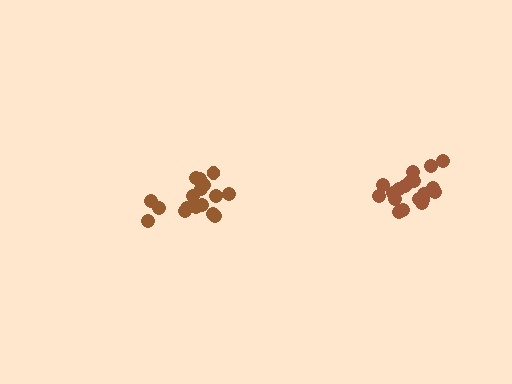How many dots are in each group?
Group 1: 19 dots, Group 2: 17 dots (36 total).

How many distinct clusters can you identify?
There are 2 distinct clusters.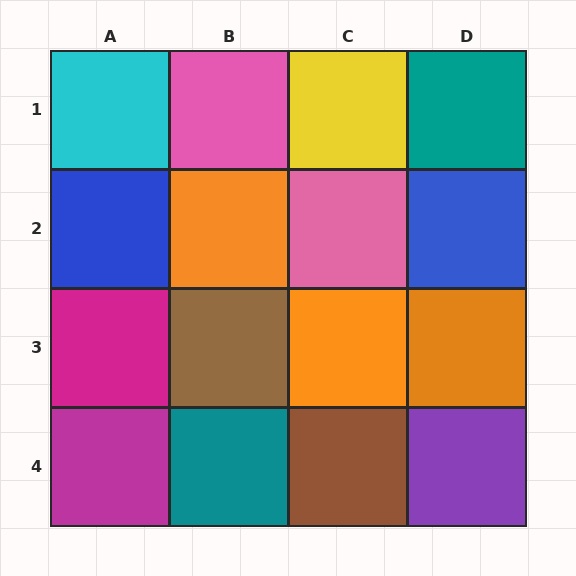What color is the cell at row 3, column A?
Magenta.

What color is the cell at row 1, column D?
Teal.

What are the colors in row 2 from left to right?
Blue, orange, pink, blue.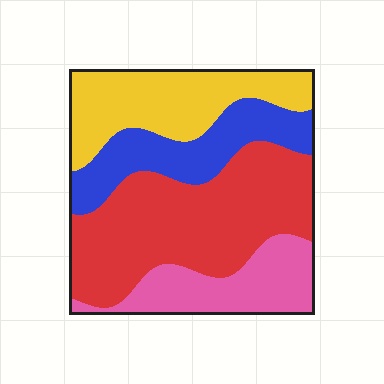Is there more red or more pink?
Red.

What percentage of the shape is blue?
Blue covers around 20% of the shape.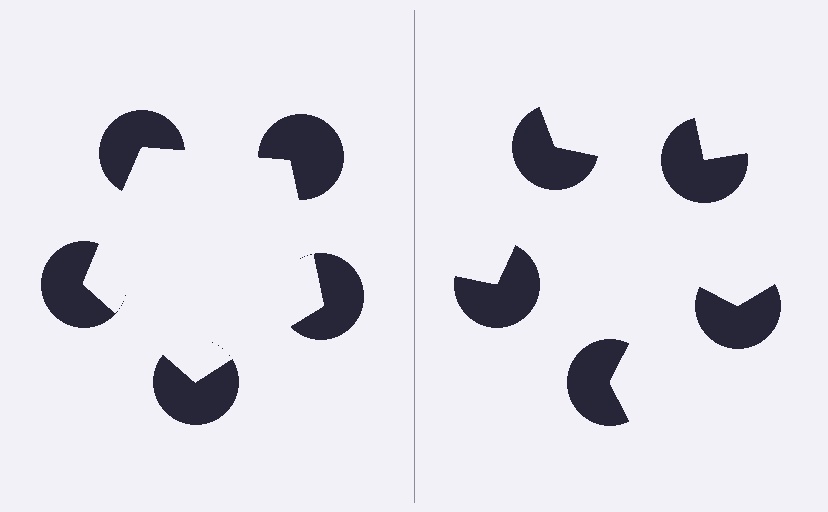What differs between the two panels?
The pac-man discs are positioned identically on both sides; only the wedge orientations differ. On the left they align to a pentagon; on the right they are misaligned.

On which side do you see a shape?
An illusory pentagon appears on the left side. On the right side the wedge cuts are rotated, so no coherent shape forms.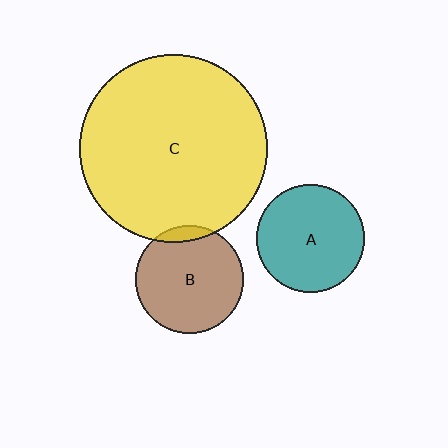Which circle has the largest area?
Circle C (yellow).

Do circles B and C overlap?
Yes.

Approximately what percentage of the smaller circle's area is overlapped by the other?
Approximately 10%.